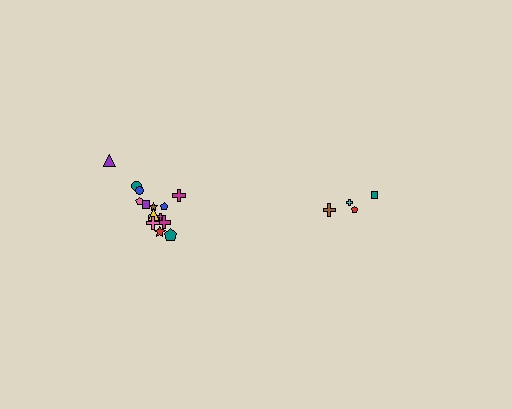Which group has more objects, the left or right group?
The left group.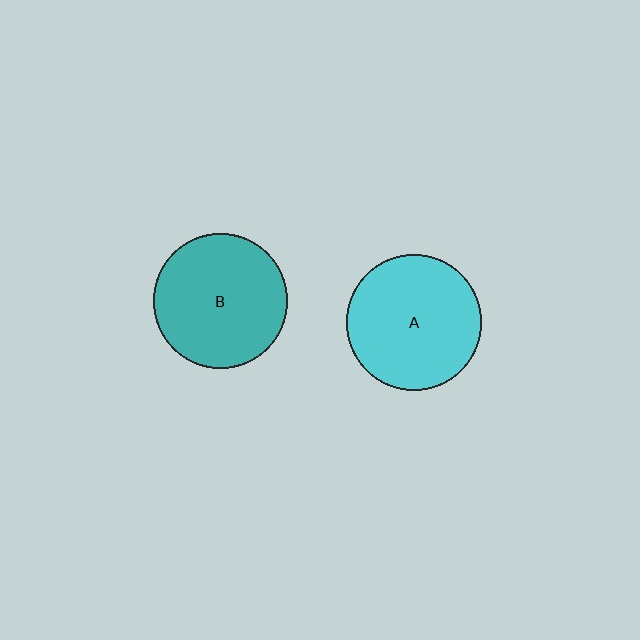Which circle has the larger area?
Circle A (cyan).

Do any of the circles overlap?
No, none of the circles overlap.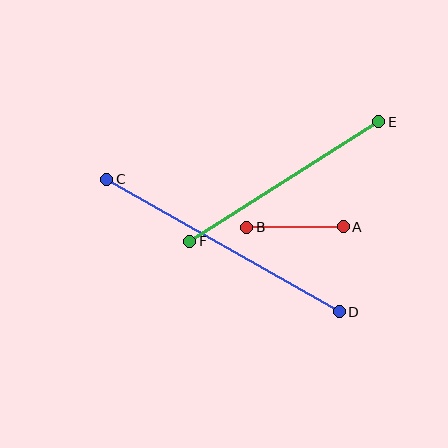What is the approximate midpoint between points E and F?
The midpoint is at approximately (284, 182) pixels.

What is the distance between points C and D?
The distance is approximately 268 pixels.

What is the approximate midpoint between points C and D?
The midpoint is at approximately (223, 245) pixels.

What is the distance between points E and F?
The distance is approximately 224 pixels.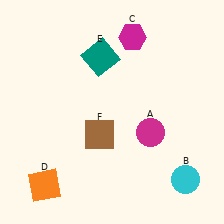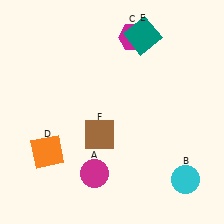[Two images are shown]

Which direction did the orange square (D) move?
The orange square (D) moved up.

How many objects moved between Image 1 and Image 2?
3 objects moved between the two images.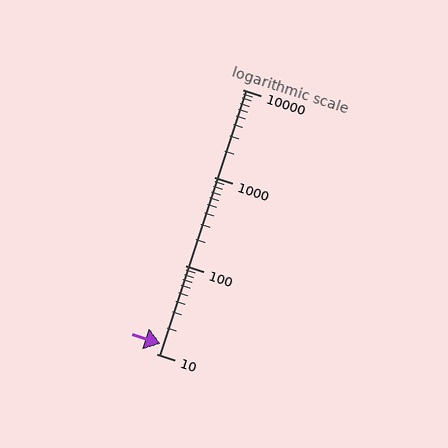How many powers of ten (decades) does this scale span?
The scale spans 3 decades, from 10 to 10000.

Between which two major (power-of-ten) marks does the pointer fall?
The pointer is between 10 and 100.